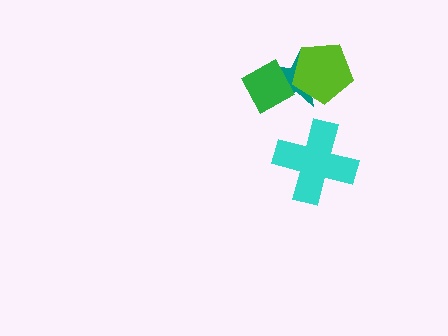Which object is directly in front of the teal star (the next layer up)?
The green diamond is directly in front of the teal star.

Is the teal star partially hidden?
Yes, it is partially covered by another shape.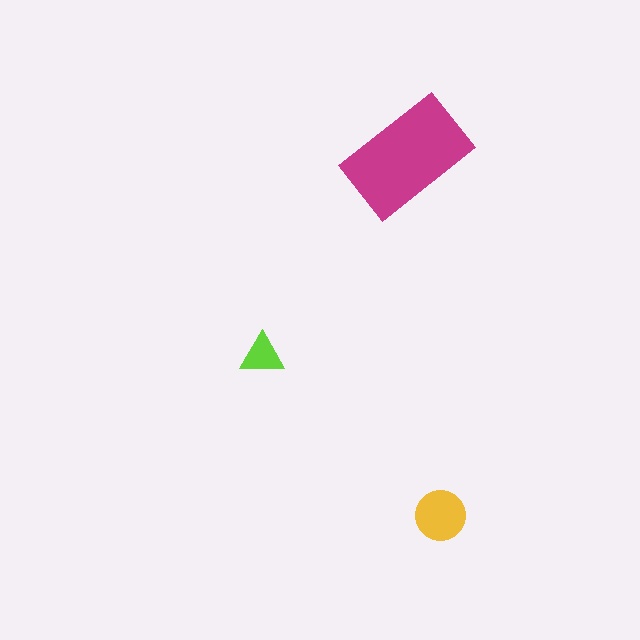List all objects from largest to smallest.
The magenta rectangle, the yellow circle, the lime triangle.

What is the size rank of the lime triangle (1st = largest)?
3rd.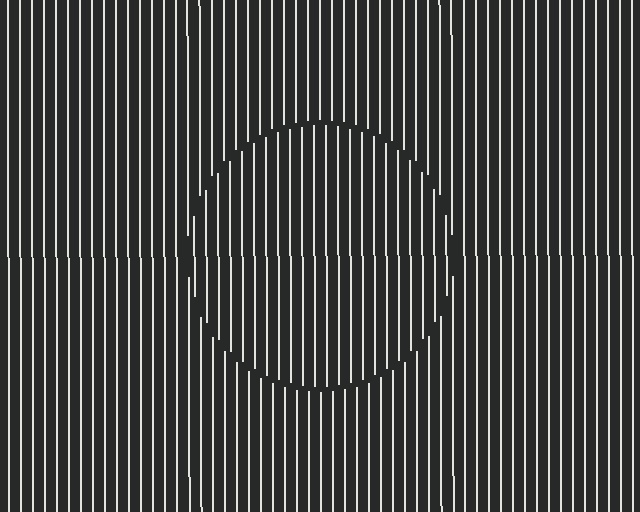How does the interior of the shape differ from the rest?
The interior of the shape contains the same grating, shifted by half a period — the contour is defined by the phase discontinuity where line-ends from the inner and outer gratings abut.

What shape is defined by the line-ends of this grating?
An illusory circle. The interior of the shape contains the same grating, shifted by half a period — the contour is defined by the phase discontinuity where line-ends from the inner and outer gratings abut.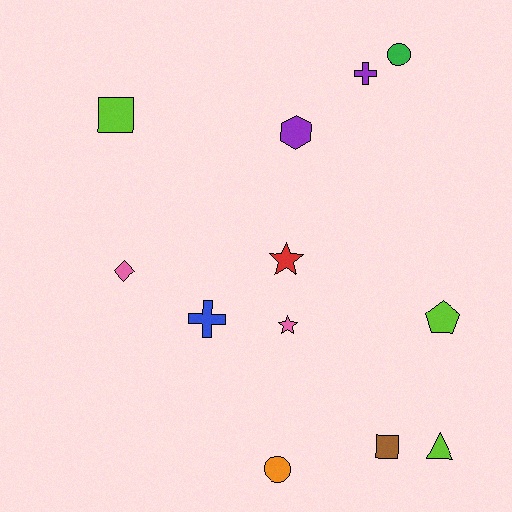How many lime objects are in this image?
There are 3 lime objects.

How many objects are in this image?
There are 12 objects.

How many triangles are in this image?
There is 1 triangle.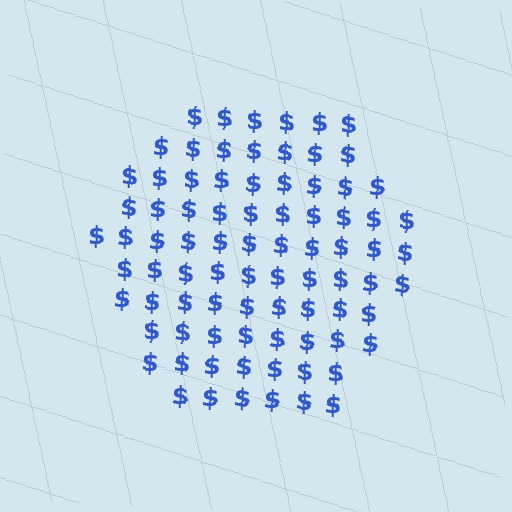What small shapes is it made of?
It is made of small dollar signs.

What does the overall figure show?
The overall figure shows a hexagon.